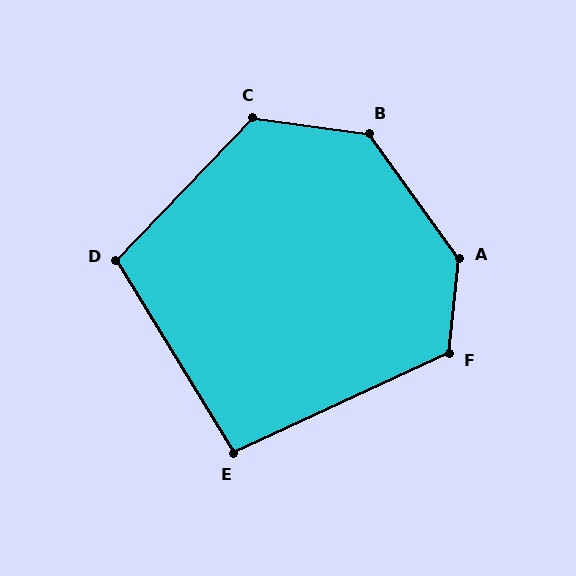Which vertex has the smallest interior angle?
E, at approximately 96 degrees.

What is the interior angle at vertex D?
Approximately 105 degrees (obtuse).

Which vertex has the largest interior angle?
A, at approximately 138 degrees.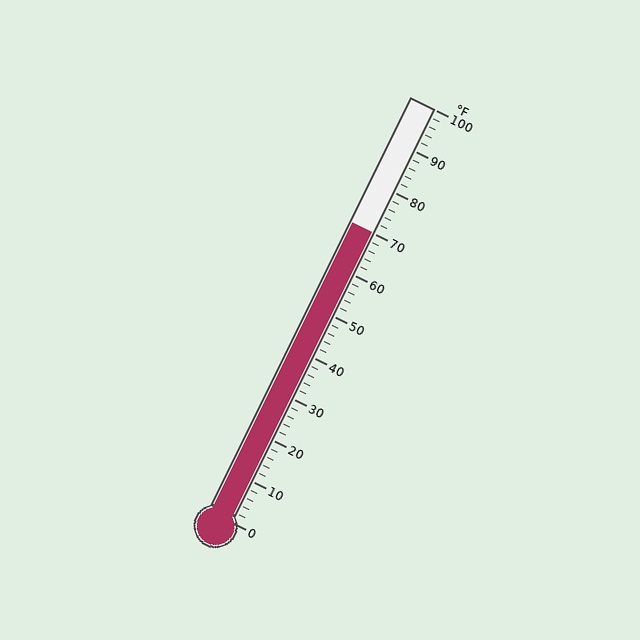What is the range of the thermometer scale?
The thermometer scale ranges from 0°F to 100°F.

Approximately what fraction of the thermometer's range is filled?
The thermometer is filled to approximately 70% of its range.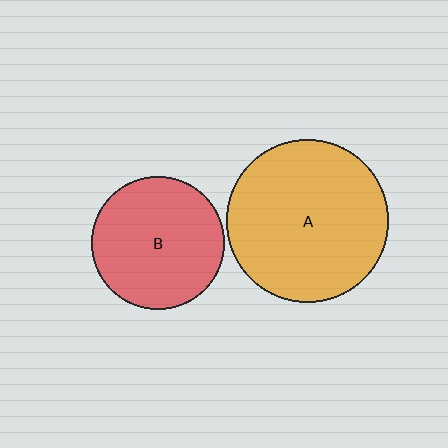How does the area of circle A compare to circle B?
Approximately 1.5 times.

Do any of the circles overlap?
No, none of the circles overlap.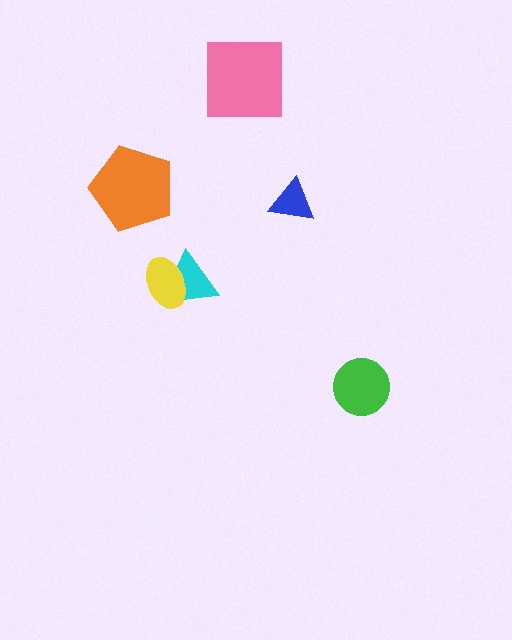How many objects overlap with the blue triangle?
0 objects overlap with the blue triangle.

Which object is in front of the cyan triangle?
The yellow ellipse is in front of the cyan triangle.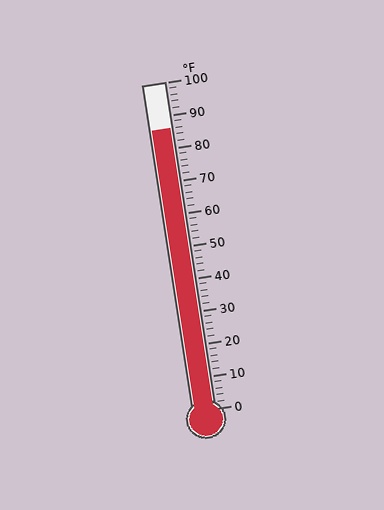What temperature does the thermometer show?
The thermometer shows approximately 86°F.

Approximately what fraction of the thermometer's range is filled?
The thermometer is filled to approximately 85% of its range.